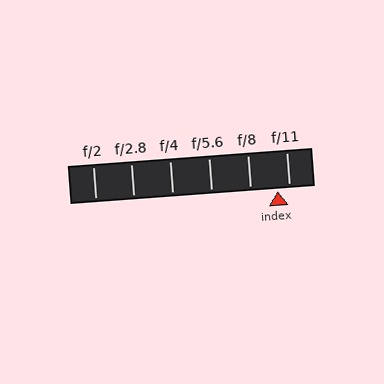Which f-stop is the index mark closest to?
The index mark is closest to f/11.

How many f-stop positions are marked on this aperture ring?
There are 6 f-stop positions marked.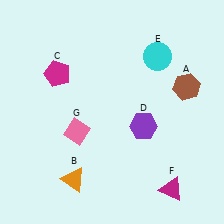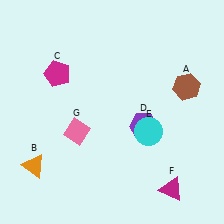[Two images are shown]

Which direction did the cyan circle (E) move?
The cyan circle (E) moved down.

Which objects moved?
The objects that moved are: the orange triangle (B), the cyan circle (E).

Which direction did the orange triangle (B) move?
The orange triangle (B) moved left.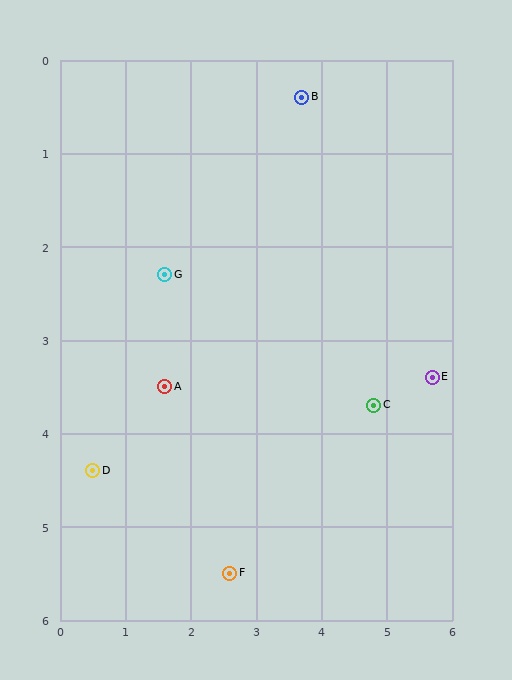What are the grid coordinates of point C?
Point C is at approximately (4.8, 3.7).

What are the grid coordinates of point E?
Point E is at approximately (5.7, 3.4).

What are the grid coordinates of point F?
Point F is at approximately (2.6, 5.5).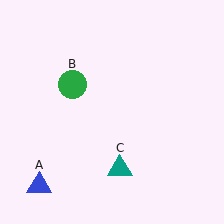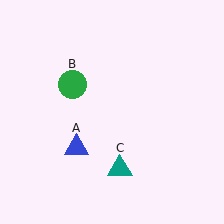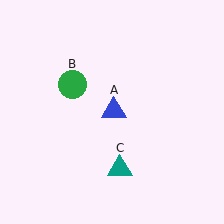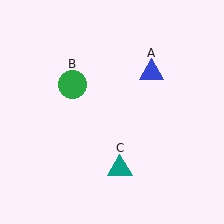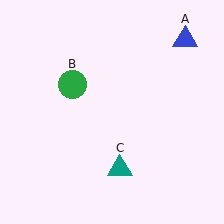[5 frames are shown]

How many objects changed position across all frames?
1 object changed position: blue triangle (object A).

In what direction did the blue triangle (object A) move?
The blue triangle (object A) moved up and to the right.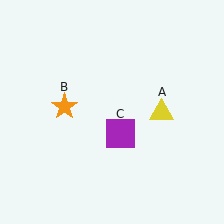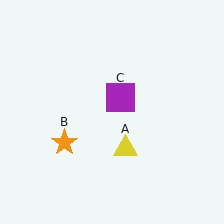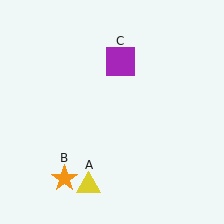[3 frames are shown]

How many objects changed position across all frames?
3 objects changed position: yellow triangle (object A), orange star (object B), purple square (object C).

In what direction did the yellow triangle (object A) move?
The yellow triangle (object A) moved down and to the left.